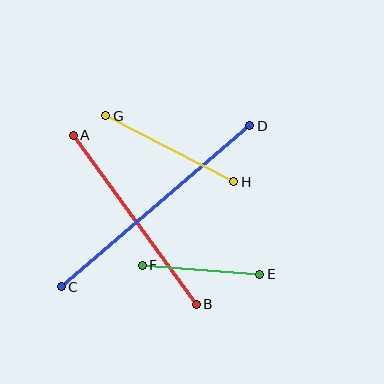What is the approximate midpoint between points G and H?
The midpoint is at approximately (170, 149) pixels.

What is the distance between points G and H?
The distance is approximately 144 pixels.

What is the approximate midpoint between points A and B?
The midpoint is at approximately (135, 220) pixels.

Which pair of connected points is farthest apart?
Points C and D are farthest apart.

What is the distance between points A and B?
The distance is approximately 209 pixels.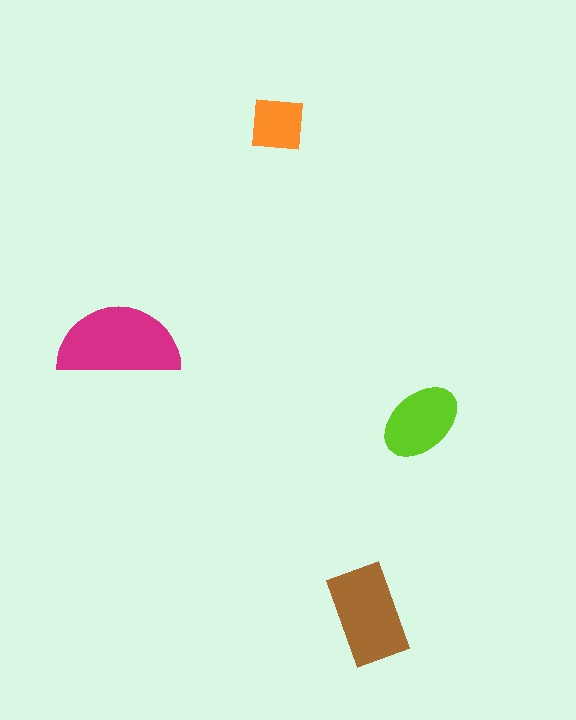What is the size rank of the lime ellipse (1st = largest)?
3rd.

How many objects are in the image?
There are 4 objects in the image.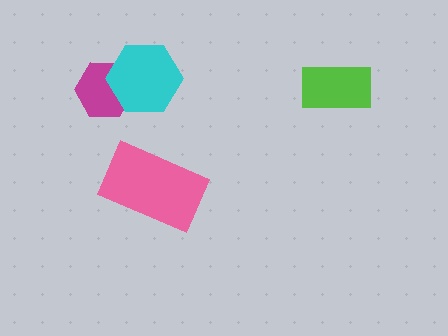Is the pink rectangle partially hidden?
No, no other shape covers it.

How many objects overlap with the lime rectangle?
0 objects overlap with the lime rectangle.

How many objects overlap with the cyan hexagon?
1 object overlaps with the cyan hexagon.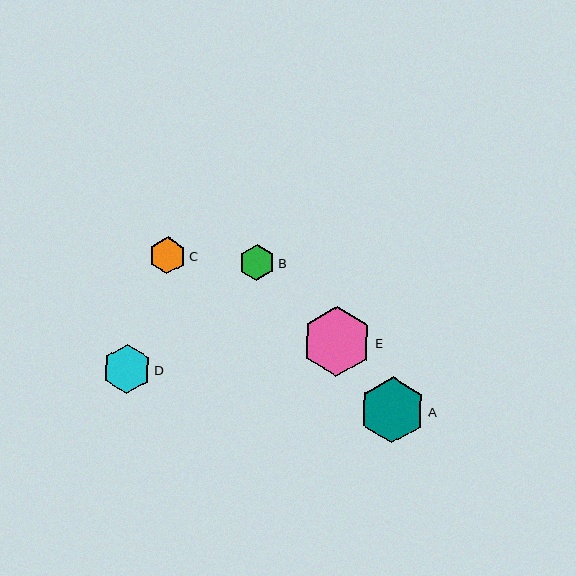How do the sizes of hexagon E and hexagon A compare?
Hexagon E and hexagon A are approximately the same size.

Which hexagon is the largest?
Hexagon E is the largest with a size of approximately 69 pixels.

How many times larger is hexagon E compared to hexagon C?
Hexagon E is approximately 1.9 times the size of hexagon C.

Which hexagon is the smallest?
Hexagon B is the smallest with a size of approximately 36 pixels.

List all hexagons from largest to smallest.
From largest to smallest: E, A, D, C, B.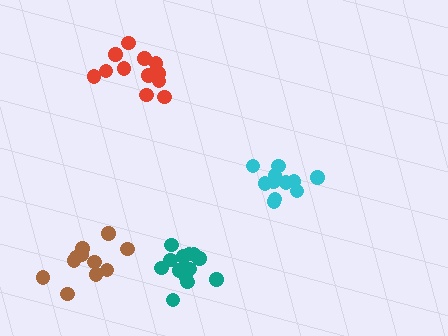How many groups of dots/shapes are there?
There are 4 groups.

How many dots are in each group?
Group 1: 11 dots, Group 2: 12 dots, Group 3: 13 dots, Group 4: 11 dots (47 total).